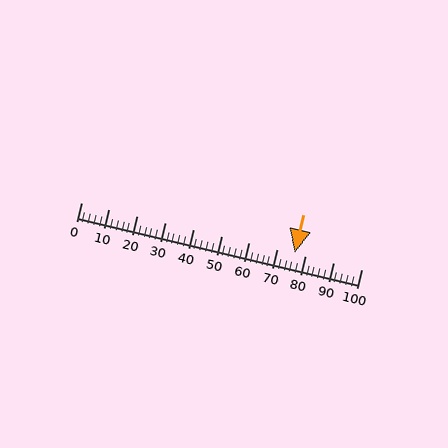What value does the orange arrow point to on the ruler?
The orange arrow points to approximately 76.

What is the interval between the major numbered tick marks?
The major tick marks are spaced 10 units apart.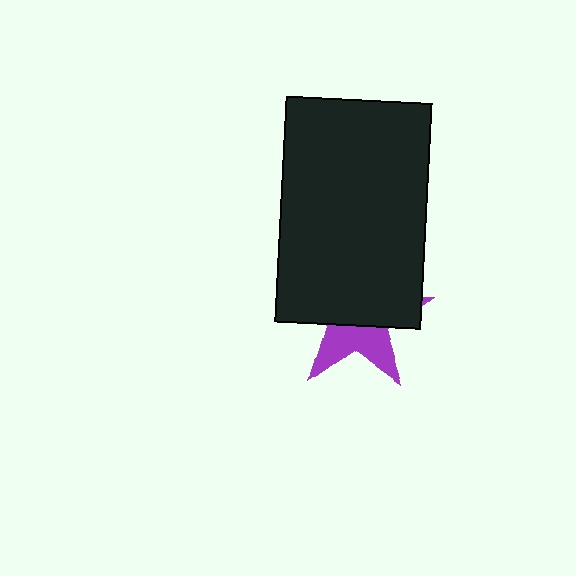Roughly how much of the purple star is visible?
A small part of it is visible (roughly 38%).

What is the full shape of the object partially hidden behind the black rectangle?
The partially hidden object is a purple star.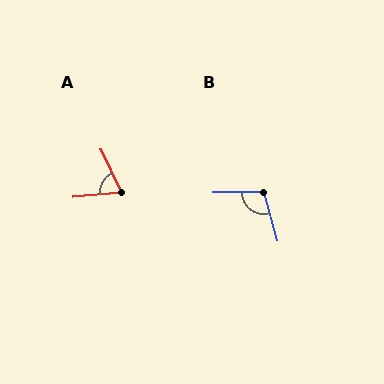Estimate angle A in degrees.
Approximately 70 degrees.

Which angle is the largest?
B, at approximately 105 degrees.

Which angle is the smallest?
A, at approximately 70 degrees.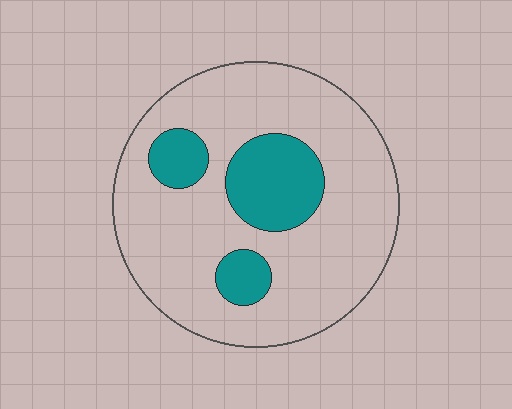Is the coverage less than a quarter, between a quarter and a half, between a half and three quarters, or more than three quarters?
Less than a quarter.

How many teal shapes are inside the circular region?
3.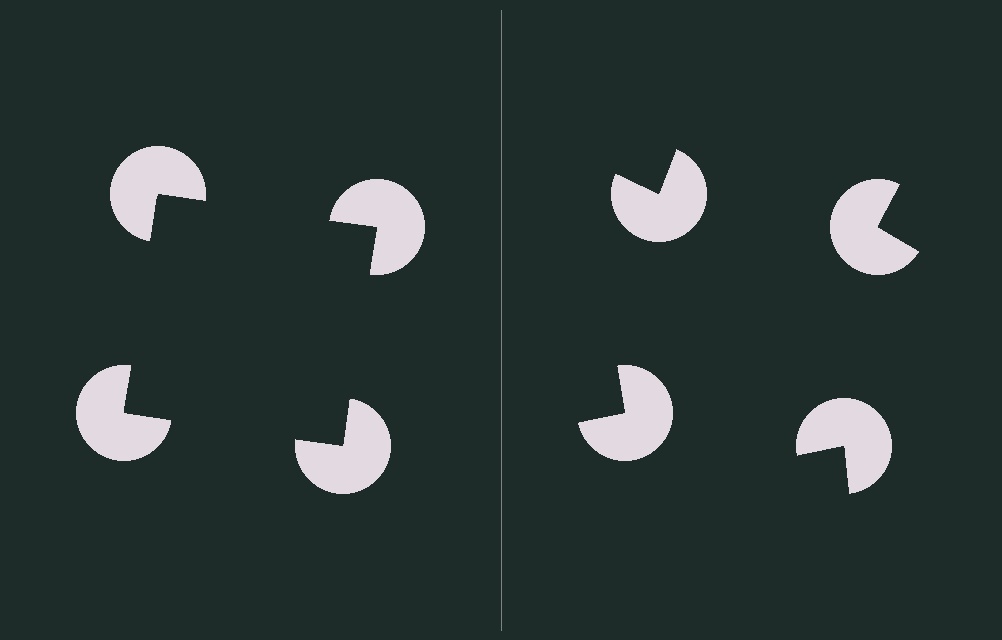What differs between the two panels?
The pac-man discs are positioned identically on both sides; only the wedge orientations differ. On the left they align to a square; on the right they are misaligned.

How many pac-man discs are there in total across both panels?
8 — 4 on each side.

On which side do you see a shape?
An illusory square appears on the left side. On the right side the wedge cuts are rotated, so no coherent shape forms.